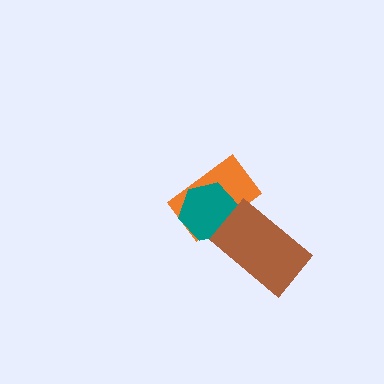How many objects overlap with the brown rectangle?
2 objects overlap with the brown rectangle.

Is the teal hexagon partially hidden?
Yes, it is partially covered by another shape.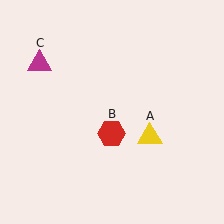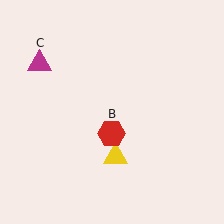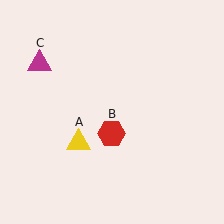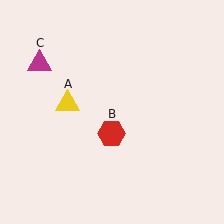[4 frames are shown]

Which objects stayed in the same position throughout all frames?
Red hexagon (object B) and magenta triangle (object C) remained stationary.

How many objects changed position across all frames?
1 object changed position: yellow triangle (object A).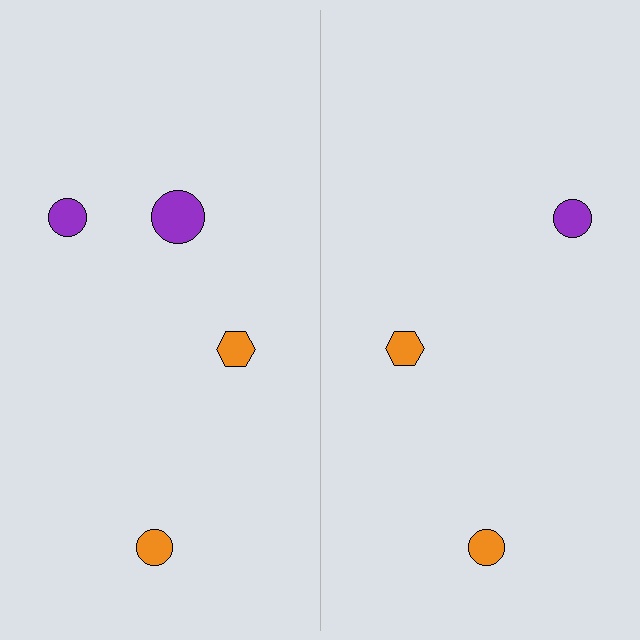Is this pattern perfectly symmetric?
No, the pattern is not perfectly symmetric. A purple circle is missing from the right side.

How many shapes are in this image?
There are 7 shapes in this image.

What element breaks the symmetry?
A purple circle is missing from the right side.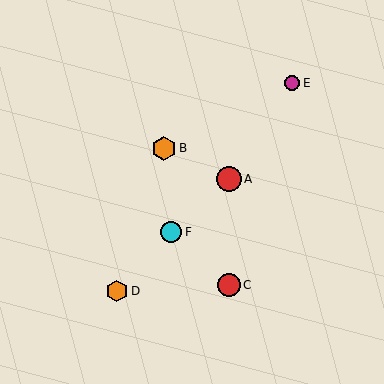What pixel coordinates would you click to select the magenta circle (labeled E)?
Click at (292, 83) to select the magenta circle E.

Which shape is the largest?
The orange hexagon (labeled B) is the largest.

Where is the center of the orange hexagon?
The center of the orange hexagon is at (164, 148).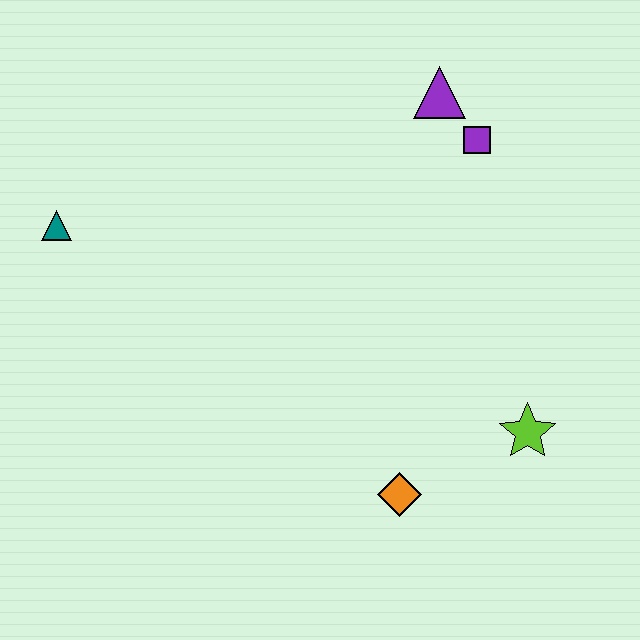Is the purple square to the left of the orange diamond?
No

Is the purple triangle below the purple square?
No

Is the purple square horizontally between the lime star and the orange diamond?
Yes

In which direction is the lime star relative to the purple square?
The lime star is below the purple square.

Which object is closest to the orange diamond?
The lime star is closest to the orange diamond.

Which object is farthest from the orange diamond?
The teal triangle is farthest from the orange diamond.